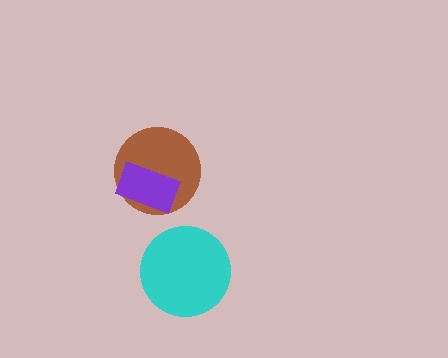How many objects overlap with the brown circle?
1 object overlaps with the brown circle.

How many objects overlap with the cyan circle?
0 objects overlap with the cyan circle.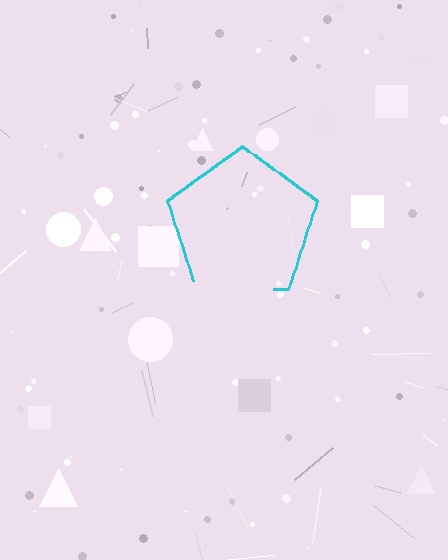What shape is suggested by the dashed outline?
The dashed outline suggests a pentagon.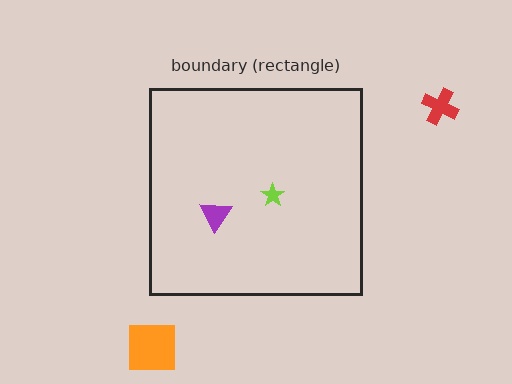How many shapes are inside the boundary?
2 inside, 2 outside.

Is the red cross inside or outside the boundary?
Outside.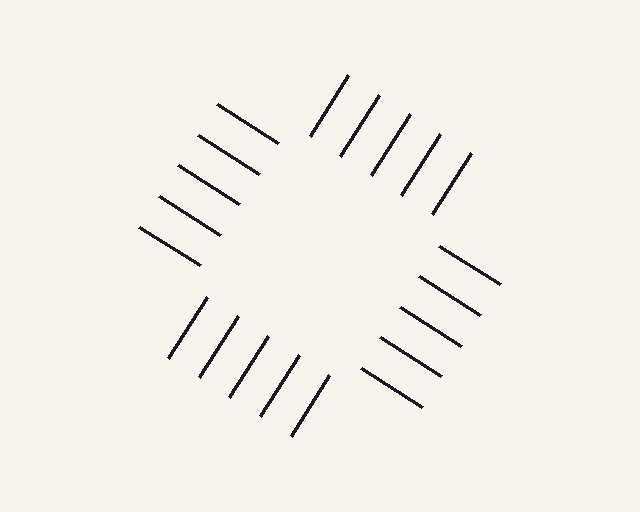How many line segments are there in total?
20 — 5 along each of the 4 edges.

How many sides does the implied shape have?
4 sides — the line-ends trace a square.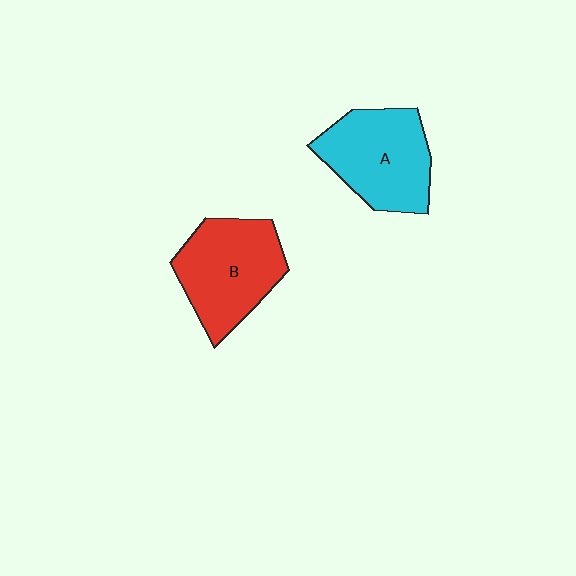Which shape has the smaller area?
Shape A (cyan).